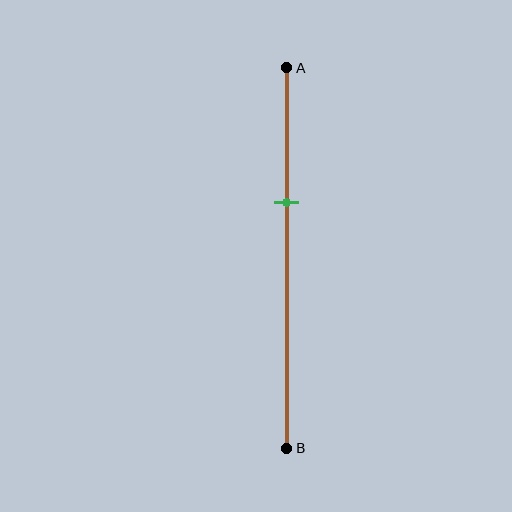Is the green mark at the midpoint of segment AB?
No, the mark is at about 35% from A, not at the 50% midpoint.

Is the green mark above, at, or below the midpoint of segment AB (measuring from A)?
The green mark is above the midpoint of segment AB.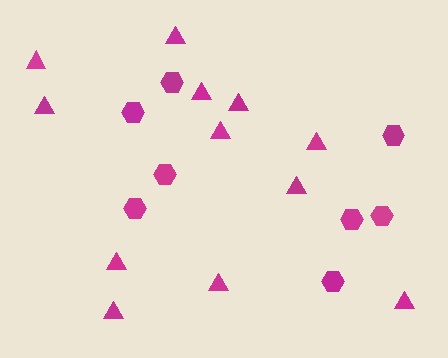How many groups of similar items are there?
There are 2 groups: one group of hexagons (8) and one group of triangles (12).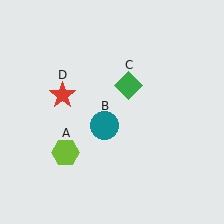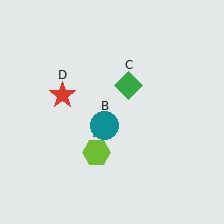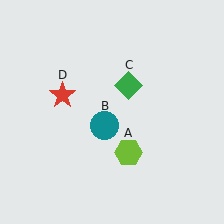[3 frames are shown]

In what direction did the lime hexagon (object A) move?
The lime hexagon (object A) moved right.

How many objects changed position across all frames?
1 object changed position: lime hexagon (object A).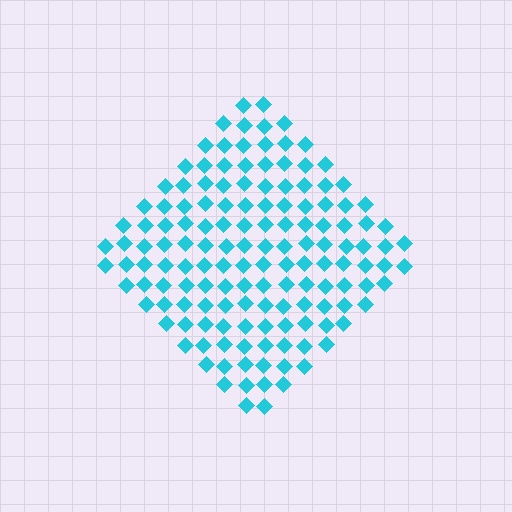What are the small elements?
The small elements are diamonds.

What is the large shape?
The large shape is a diamond.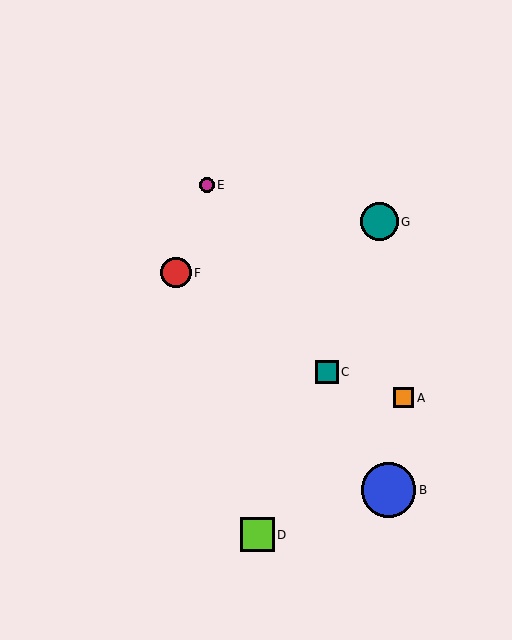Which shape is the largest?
The blue circle (labeled B) is the largest.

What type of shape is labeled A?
Shape A is an orange square.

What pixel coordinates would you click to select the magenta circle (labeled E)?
Click at (207, 185) to select the magenta circle E.